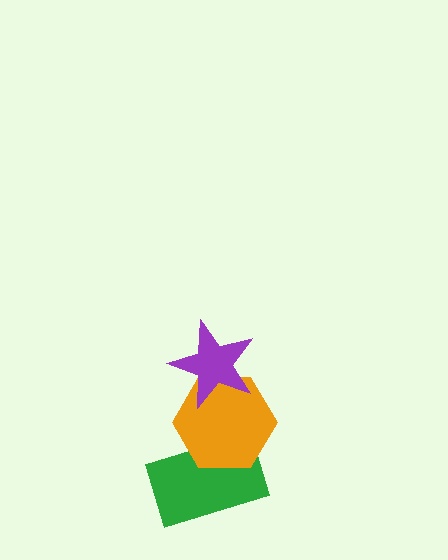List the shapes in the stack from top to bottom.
From top to bottom: the purple star, the orange hexagon, the green rectangle.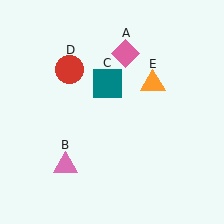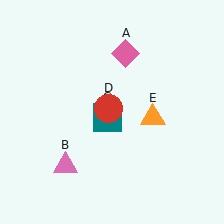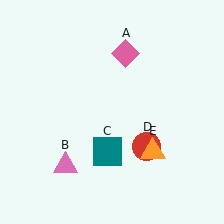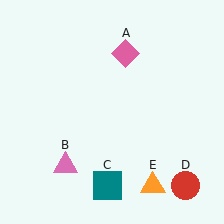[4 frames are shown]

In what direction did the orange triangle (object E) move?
The orange triangle (object E) moved down.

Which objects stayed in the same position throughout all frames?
Pink diamond (object A) and pink triangle (object B) remained stationary.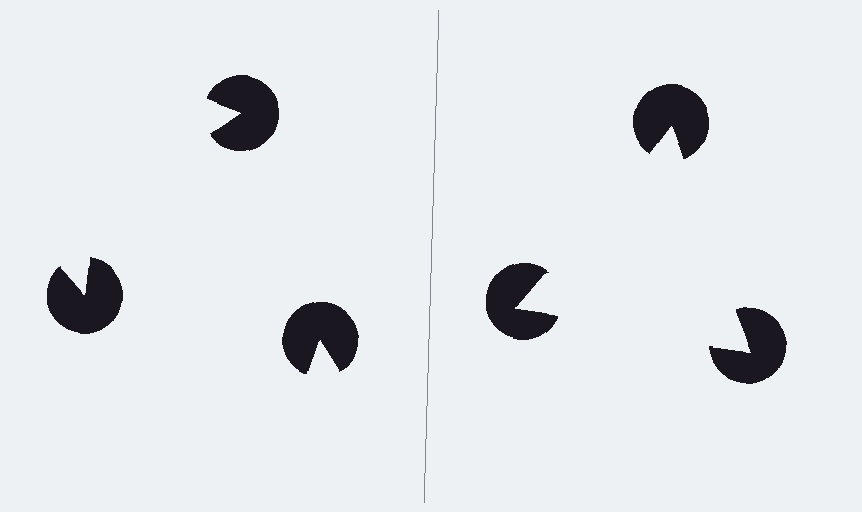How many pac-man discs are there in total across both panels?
6 — 3 on each side.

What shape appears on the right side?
An illusory triangle.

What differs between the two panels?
The pac-man discs are positioned identically on both sides; only the wedge orientations differ. On the right they align to a triangle; on the left they are misaligned.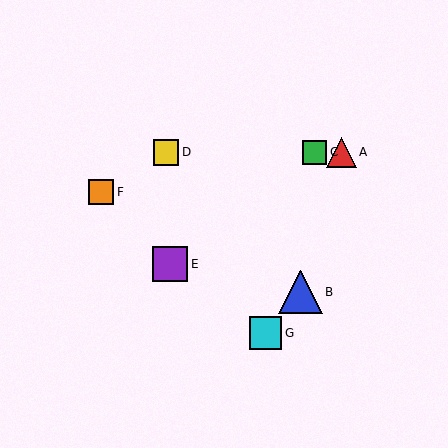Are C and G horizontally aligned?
No, C is at y≈152 and G is at y≈333.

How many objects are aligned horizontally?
3 objects (A, C, D) are aligned horizontally.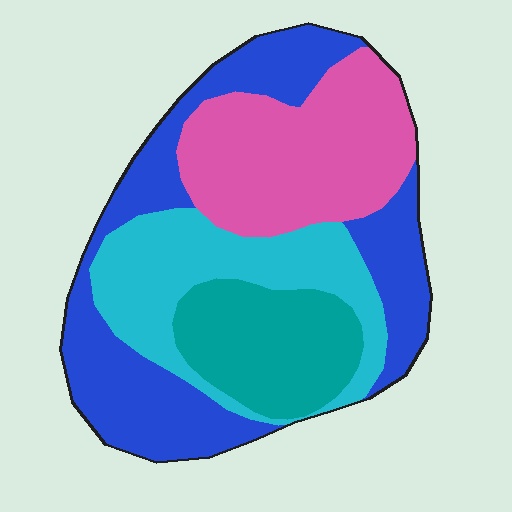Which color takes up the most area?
Blue, at roughly 35%.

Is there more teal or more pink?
Pink.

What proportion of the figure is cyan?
Cyan takes up about one fifth (1/5) of the figure.